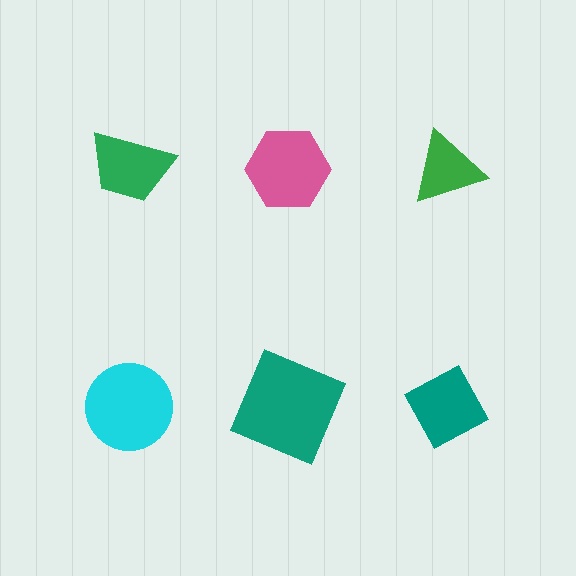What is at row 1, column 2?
A pink hexagon.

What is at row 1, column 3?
A green triangle.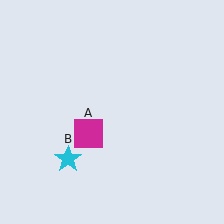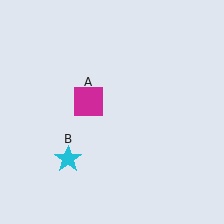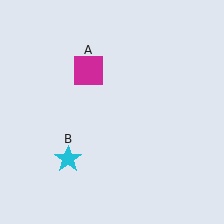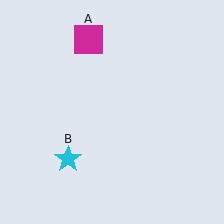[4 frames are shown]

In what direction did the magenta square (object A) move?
The magenta square (object A) moved up.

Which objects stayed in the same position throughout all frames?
Cyan star (object B) remained stationary.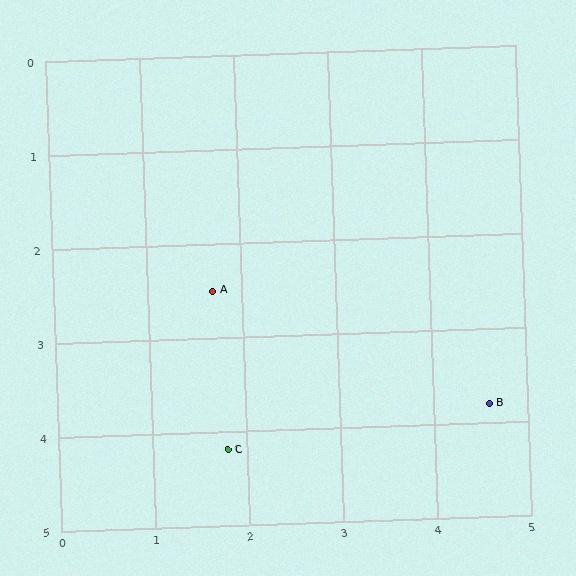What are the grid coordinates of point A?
Point A is at approximately (1.7, 2.5).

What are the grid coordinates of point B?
Point B is at approximately (4.6, 3.8).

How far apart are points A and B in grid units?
Points A and B are about 3.2 grid units apart.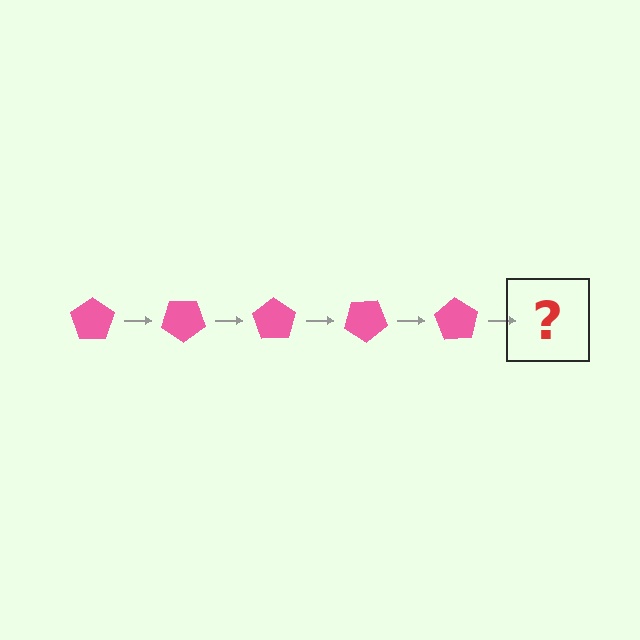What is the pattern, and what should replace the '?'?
The pattern is that the pentagon rotates 35 degrees each step. The '?' should be a pink pentagon rotated 175 degrees.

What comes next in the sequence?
The next element should be a pink pentagon rotated 175 degrees.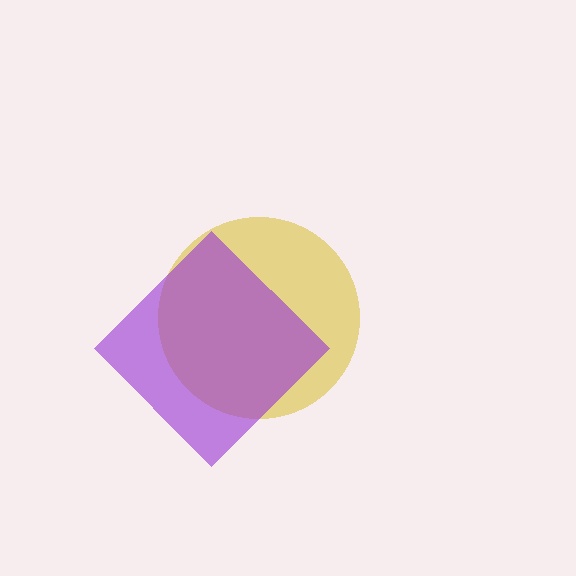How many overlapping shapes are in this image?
There are 2 overlapping shapes in the image.